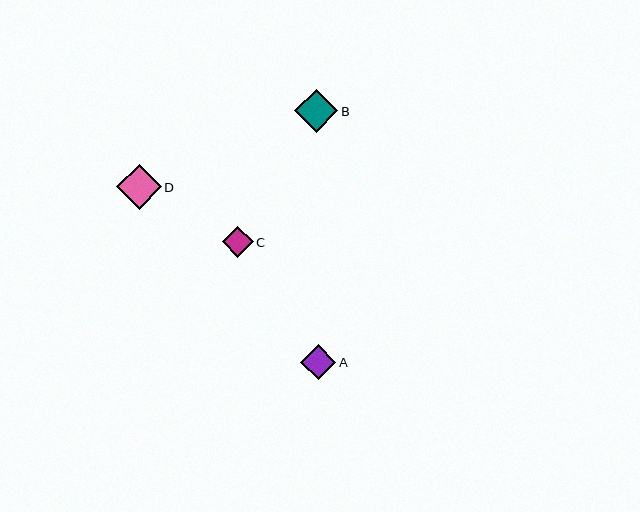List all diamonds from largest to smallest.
From largest to smallest: D, B, A, C.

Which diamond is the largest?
Diamond D is the largest with a size of approximately 45 pixels.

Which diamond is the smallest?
Diamond C is the smallest with a size of approximately 30 pixels.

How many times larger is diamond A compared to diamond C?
Diamond A is approximately 1.1 times the size of diamond C.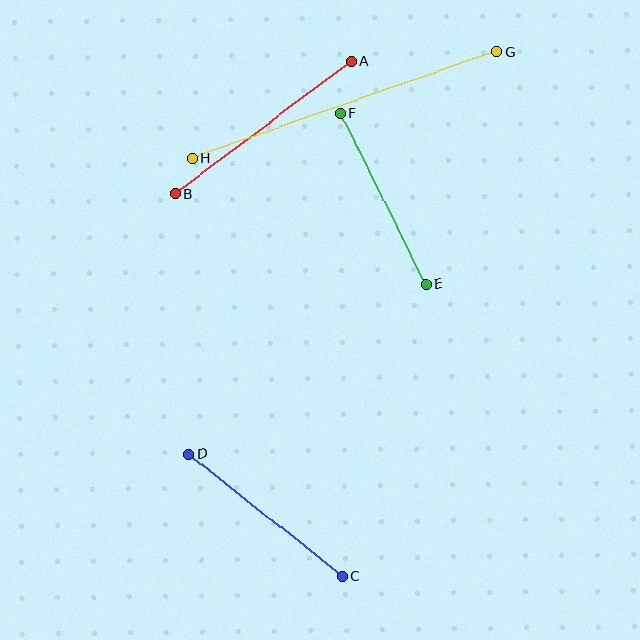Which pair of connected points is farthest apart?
Points G and H are farthest apart.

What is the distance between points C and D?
The distance is approximately 197 pixels.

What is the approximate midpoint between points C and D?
The midpoint is at approximately (265, 515) pixels.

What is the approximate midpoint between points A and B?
The midpoint is at approximately (263, 128) pixels.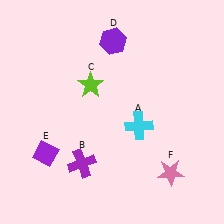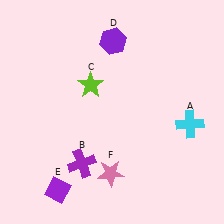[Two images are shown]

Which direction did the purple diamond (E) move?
The purple diamond (E) moved down.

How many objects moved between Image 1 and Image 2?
3 objects moved between the two images.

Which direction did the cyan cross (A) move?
The cyan cross (A) moved right.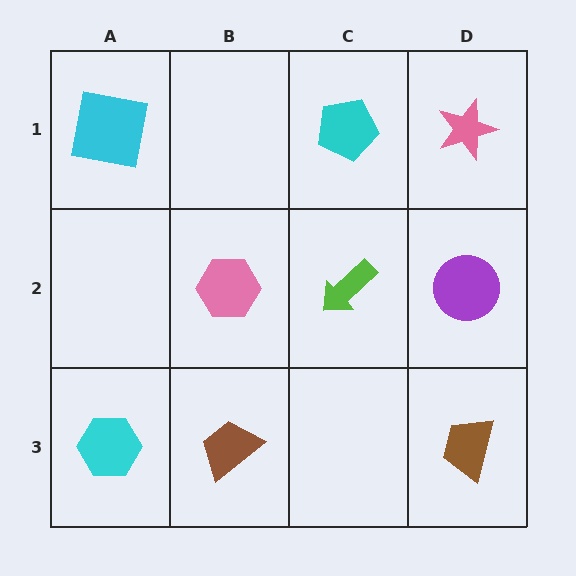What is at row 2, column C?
A lime arrow.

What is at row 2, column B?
A pink hexagon.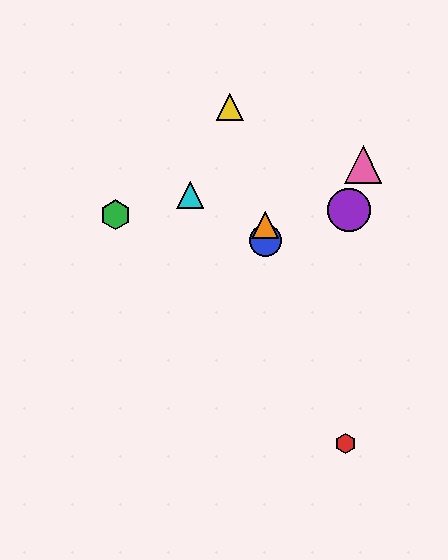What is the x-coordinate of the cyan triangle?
The cyan triangle is at x≈190.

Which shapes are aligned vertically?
The blue circle, the orange triangle are aligned vertically.